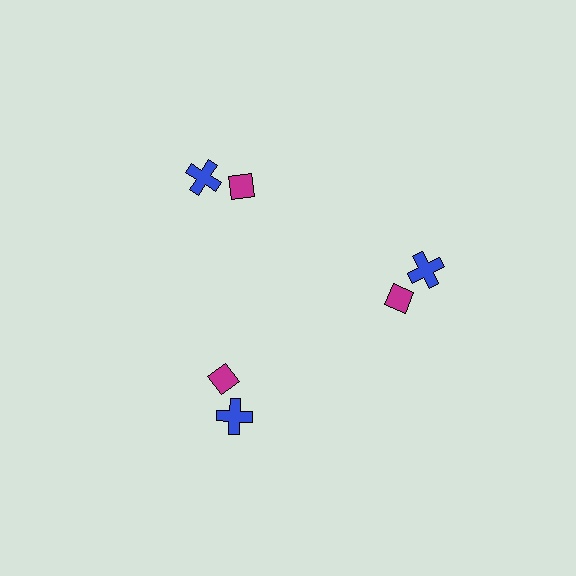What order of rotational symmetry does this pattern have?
This pattern has 3-fold rotational symmetry.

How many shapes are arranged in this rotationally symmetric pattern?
There are 6 shapes, arranged in 3 groups of 2.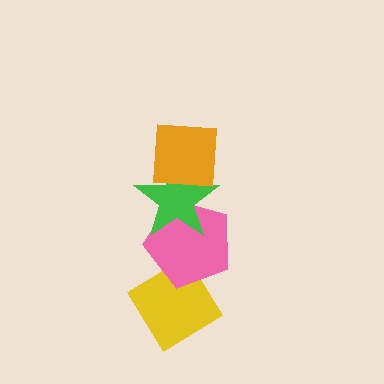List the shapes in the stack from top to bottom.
From top to bottom: the orange square, the green star, the pink pentagon, the yellow diamond.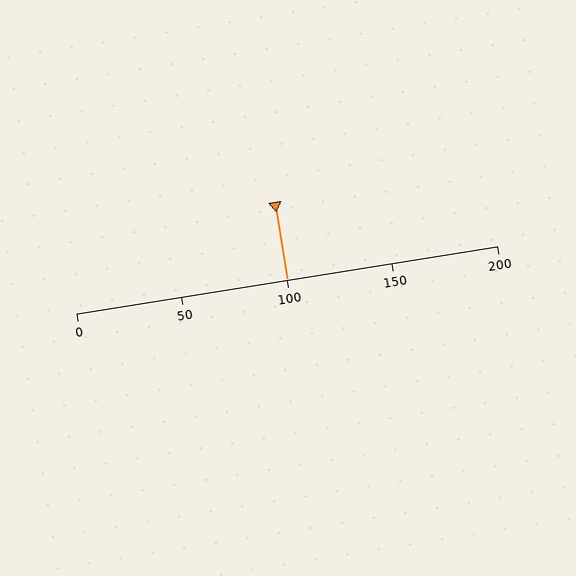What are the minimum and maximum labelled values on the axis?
The axis runs from 0 to 200.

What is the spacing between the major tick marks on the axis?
The major ticks are spaced 50 apart.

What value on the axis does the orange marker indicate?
The marker indicates approximately 100.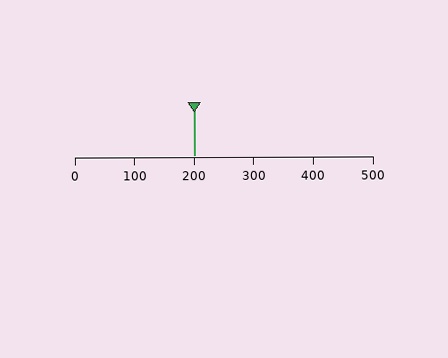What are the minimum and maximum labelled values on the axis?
The axis runs from 0 to 500.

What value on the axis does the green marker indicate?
The marker indicates approximately 200.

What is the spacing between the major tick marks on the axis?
The major ticks are spaced 100 apart.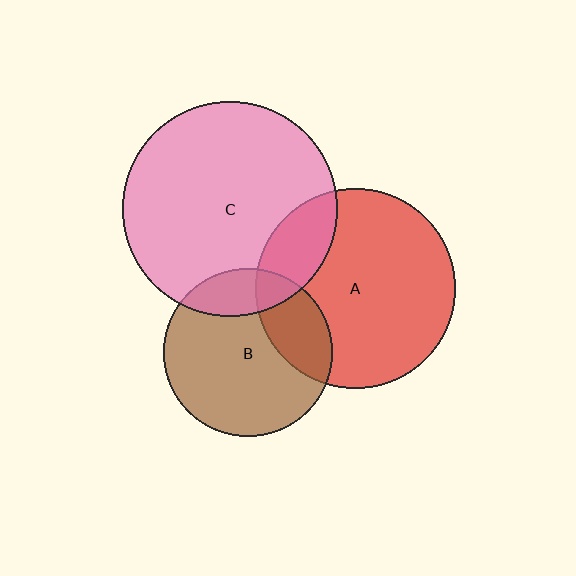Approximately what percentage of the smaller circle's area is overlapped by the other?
Approximately 20%.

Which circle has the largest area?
Circle C (pink).